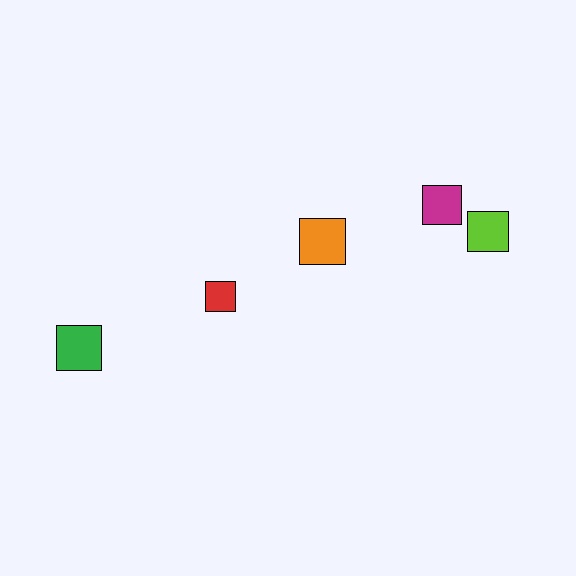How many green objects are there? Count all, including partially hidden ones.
There is 1 green object.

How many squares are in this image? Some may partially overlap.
There are 5 squares.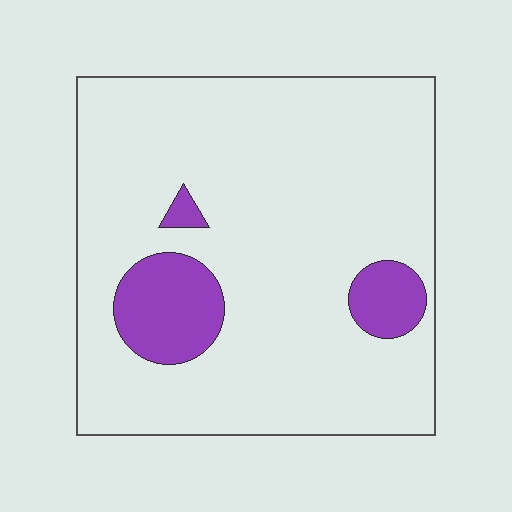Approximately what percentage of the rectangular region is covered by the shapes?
Approximately 10%.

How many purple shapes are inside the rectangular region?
3.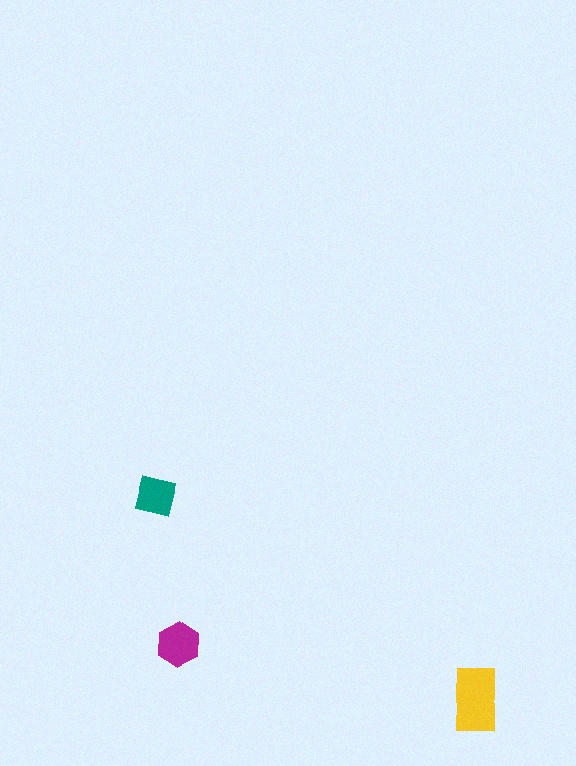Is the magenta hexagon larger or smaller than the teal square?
Larger.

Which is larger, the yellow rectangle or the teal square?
The yellow rectangle.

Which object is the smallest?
The teal square.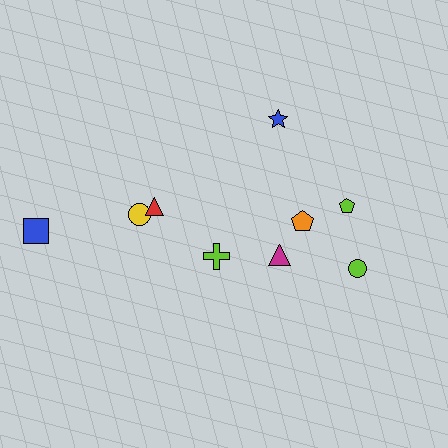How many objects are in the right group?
There are 6 objects.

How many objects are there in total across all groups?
There are 9 objects.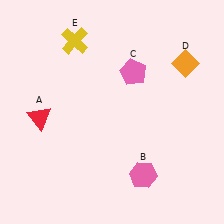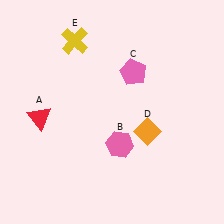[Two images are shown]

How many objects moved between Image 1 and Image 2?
2 objects moved between the two images.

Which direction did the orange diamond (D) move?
The orange diamond (D) moved down.